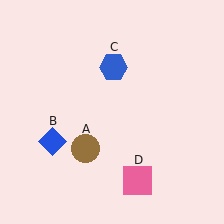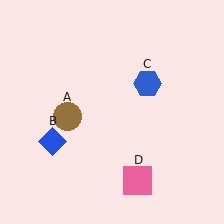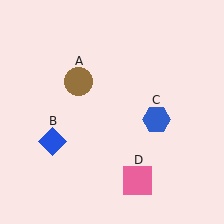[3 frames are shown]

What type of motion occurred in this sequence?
The brown circle (object A), blue hexagon (object C) rotated clockwise around the center of the scene.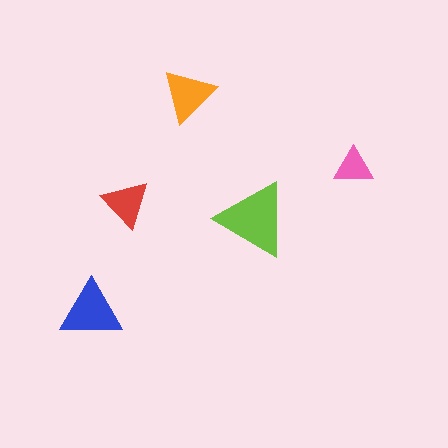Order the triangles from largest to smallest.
the lime one, the blue one, the orange one, the red one, the pink one.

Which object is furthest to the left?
The blue triangle is leftmost.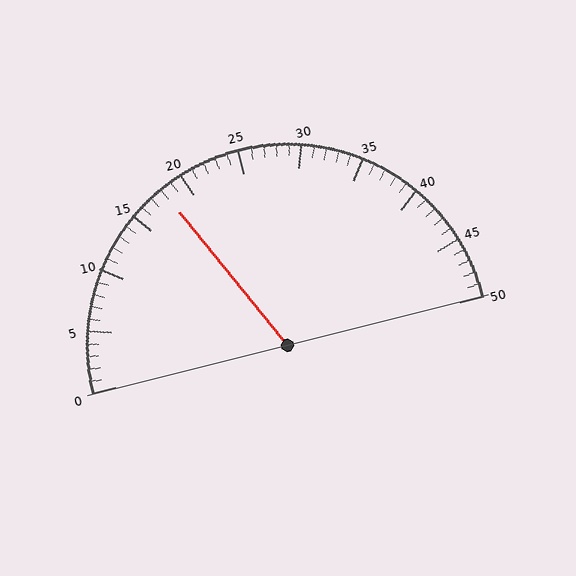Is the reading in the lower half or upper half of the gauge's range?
The reading is in the lower half of the range (0 to 50).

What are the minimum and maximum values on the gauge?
The gauge ranges from 0 to 50.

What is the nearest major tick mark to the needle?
The nearest major tick mark is 20.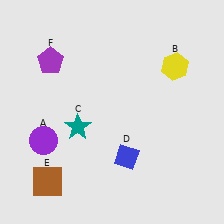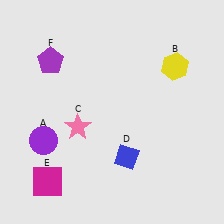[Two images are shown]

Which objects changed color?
C changed from teal to pink. E changed from brown to magenta.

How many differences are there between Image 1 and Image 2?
There are 2 differences between the two images.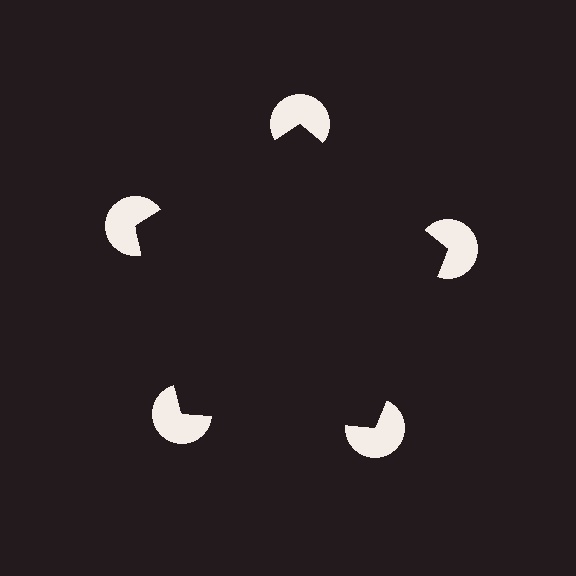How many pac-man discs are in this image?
There are 5 — one at each vertex of the illusory pentagon.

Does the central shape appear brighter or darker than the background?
It typically appears slightly darker than the background, even though no actual brightness change is drawn.